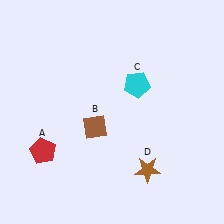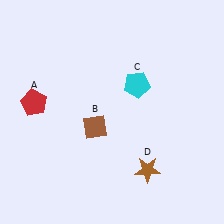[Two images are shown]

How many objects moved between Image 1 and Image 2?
1 object moved between the two images.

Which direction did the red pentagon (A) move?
The red pentagon (A) moved up.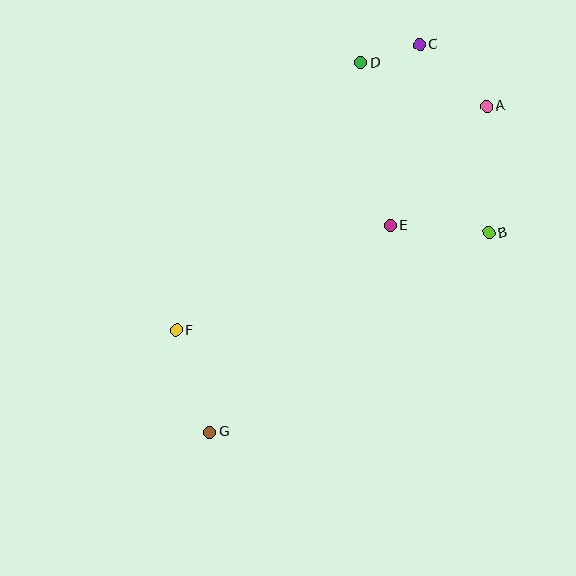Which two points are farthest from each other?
Points C and G are farthest from each other.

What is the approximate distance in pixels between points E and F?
The distance between E and F is approximately 238 pixels.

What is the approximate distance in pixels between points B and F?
The distance between B and F is approximately 328 pixels.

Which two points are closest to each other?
Points C and D are closest to each other.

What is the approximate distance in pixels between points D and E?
The distance between D and E is approximately 166 pixels.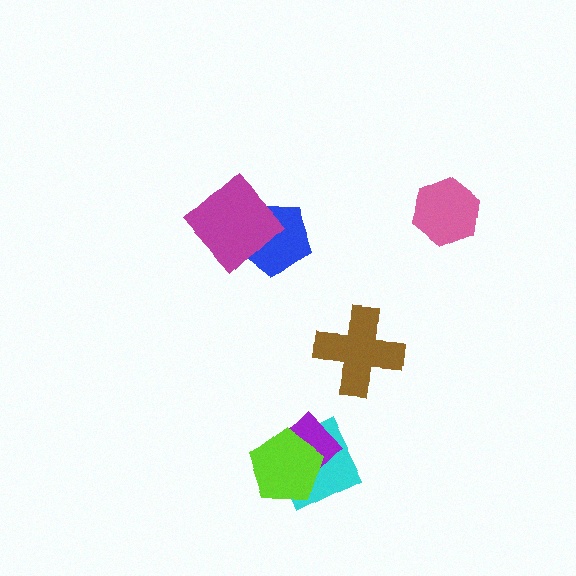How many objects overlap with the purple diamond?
2 objects overlap with the purple diamond.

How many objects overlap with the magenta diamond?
1 object overlaps with the magenta diamond.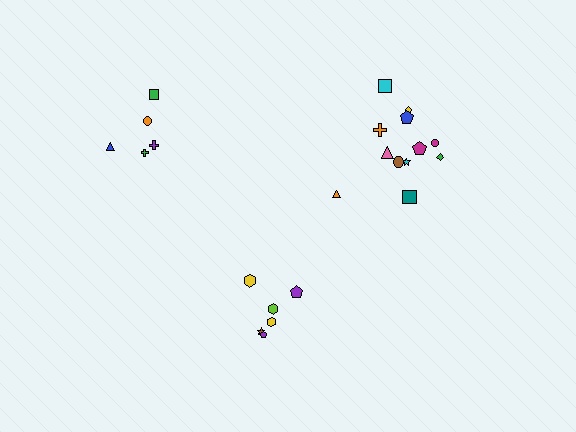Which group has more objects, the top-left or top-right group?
The top-right group.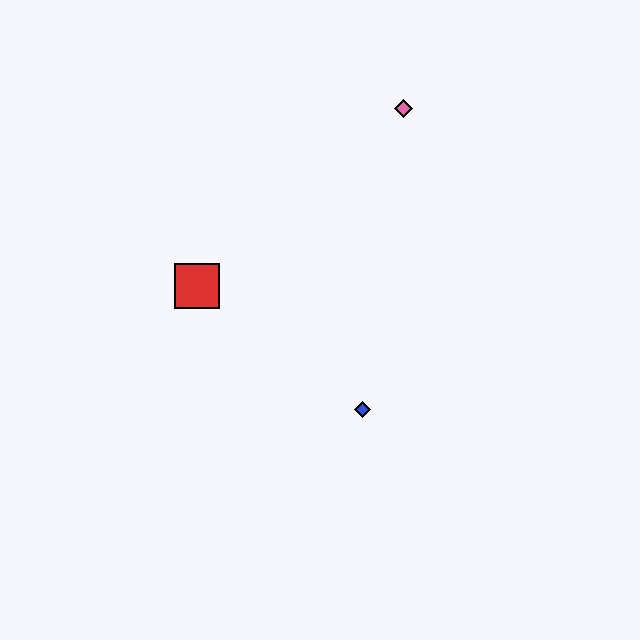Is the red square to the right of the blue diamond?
No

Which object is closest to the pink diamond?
The red square is closest to the pink diamond.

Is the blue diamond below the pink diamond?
Yes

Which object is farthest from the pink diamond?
The blue diamond is farthest from the pink diamond.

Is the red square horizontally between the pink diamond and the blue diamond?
No